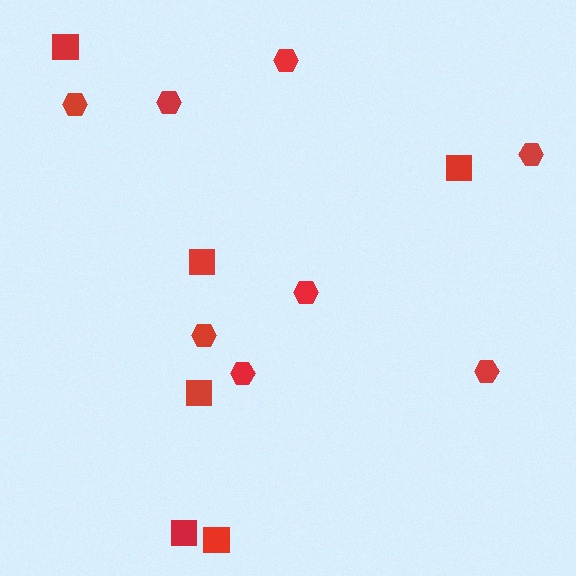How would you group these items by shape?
There are 2 groups: one group of hexagons (8) and one group of squares (6).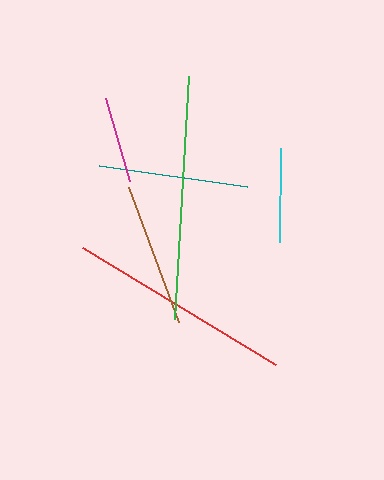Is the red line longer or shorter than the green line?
The green line is longer than the red line.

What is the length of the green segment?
The green segment is approximately 243 pixels long.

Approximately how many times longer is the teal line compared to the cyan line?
The teal line is approximately 1.6 times the length of the cyan line.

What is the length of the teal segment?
The teal segment is approximately 149 pixels long.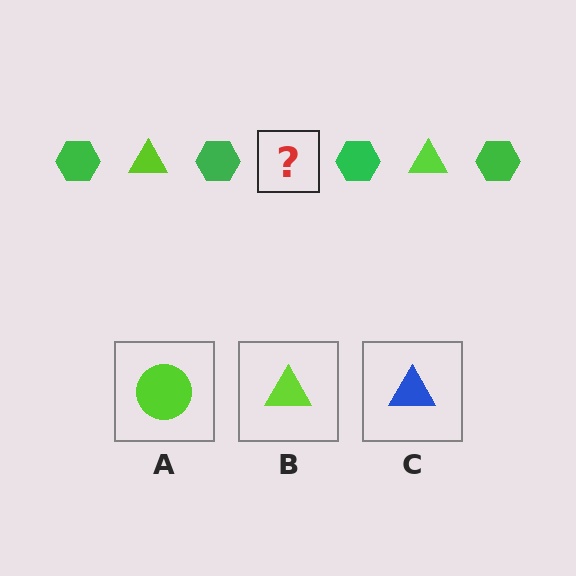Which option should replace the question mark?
Option B.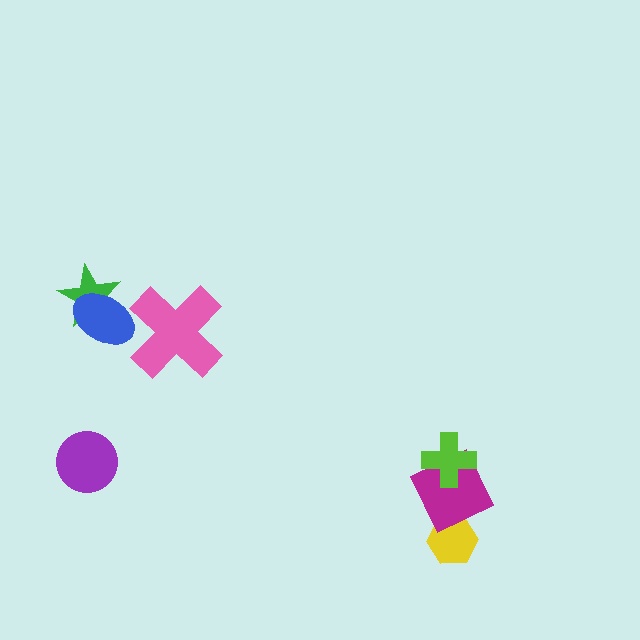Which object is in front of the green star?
The blue ellipse is in front of the green star.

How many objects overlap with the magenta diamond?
2 objects overlap with the magenta diamond.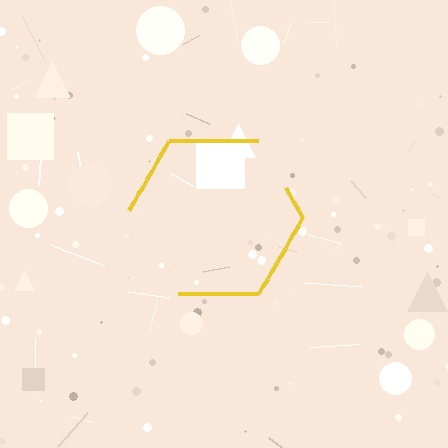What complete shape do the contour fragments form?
The contour fragments form a hexagon.